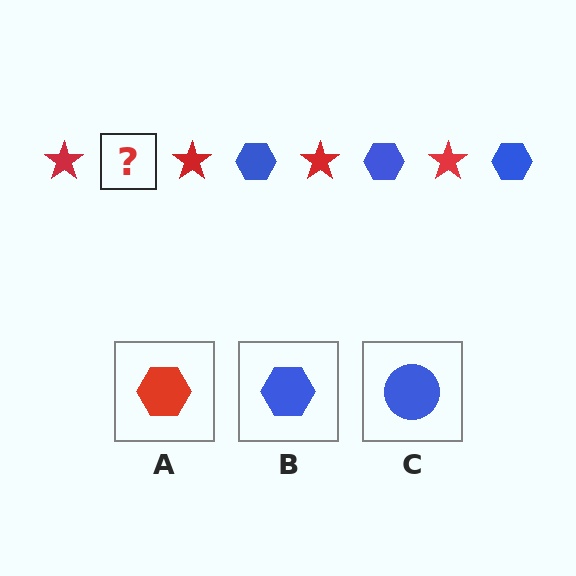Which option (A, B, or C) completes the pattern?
B.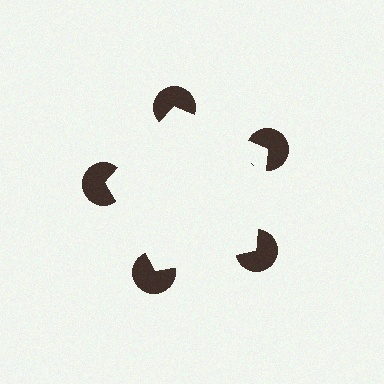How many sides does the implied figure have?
5 sides.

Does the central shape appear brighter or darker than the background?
It typically appears slightly brighter than the background, even though no actual brightness change is drawn.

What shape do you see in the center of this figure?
An illusory pentagon — its edges are inferred from the aligned wedge cuts in the pac-man discs, not physically drawn.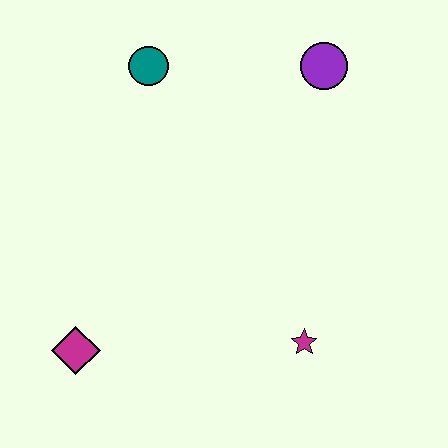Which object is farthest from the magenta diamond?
The purple circle is farthest from the magenta diamond.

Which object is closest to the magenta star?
The magenta diamond is closest to the magenta star.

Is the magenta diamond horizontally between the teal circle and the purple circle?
No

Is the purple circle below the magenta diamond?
No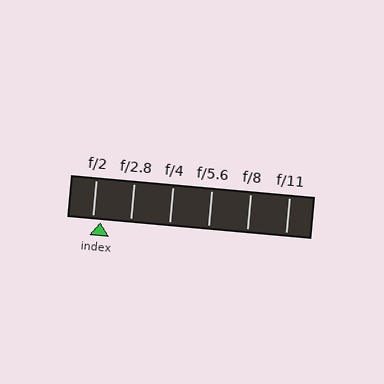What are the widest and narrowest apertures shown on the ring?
The widest aperture shown is f/2 and the narrowest is f/11.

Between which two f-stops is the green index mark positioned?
The index mark is between f/2 and f/2.8.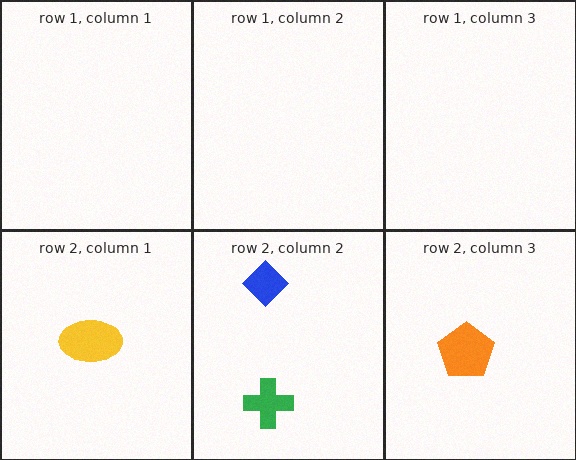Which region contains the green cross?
The row 2, column 2 region.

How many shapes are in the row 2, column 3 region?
1.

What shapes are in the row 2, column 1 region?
The yellow ellipse.